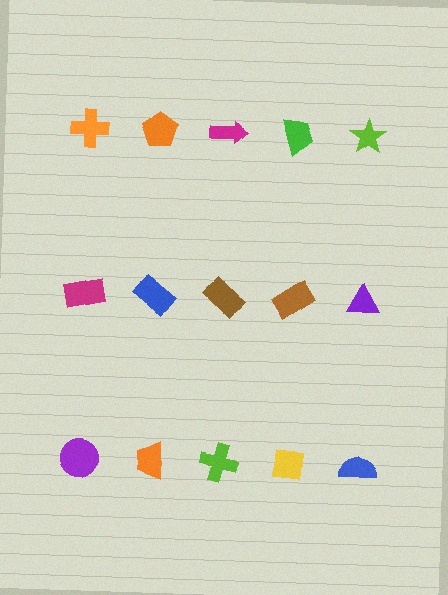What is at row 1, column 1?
An orange cross.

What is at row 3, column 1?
A purple circle.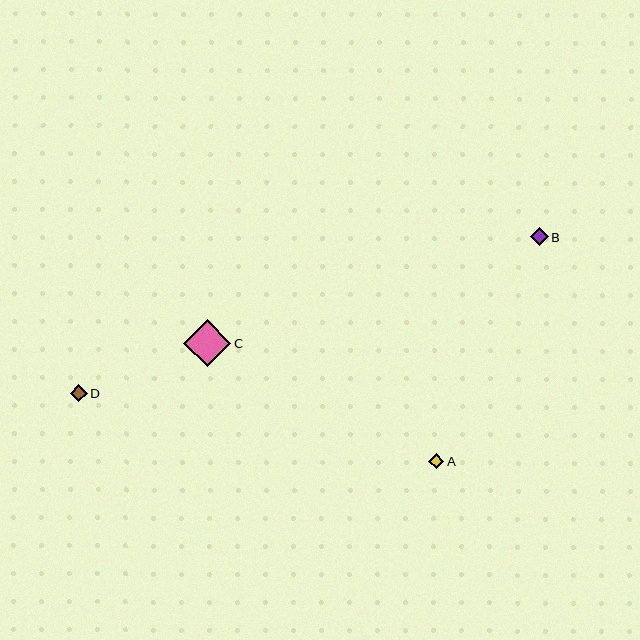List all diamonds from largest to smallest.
From largest to smallest: C, B, D, A.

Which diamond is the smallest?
Diamond A is the smallest with a size of approximately 15 pixels.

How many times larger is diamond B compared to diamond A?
Diamond B is approximately 1.2 times the size of diamond A.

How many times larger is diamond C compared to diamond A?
Diamond C is approximately 3.1 times the size of diamond A.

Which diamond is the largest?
Diamond C is the largest with a size of approximately 48 pixels.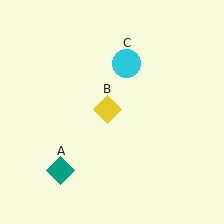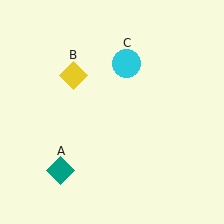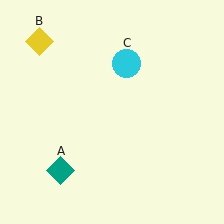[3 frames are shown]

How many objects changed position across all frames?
1 object changed position: yellow diamond (object B).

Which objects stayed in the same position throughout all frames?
Teal diamond (object A) and cyan circle (object C) remained stationary.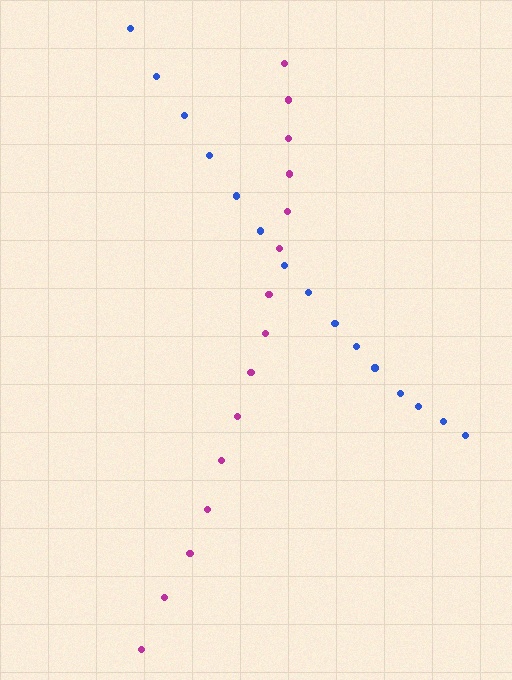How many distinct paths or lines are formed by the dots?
There are 2 distinct paths.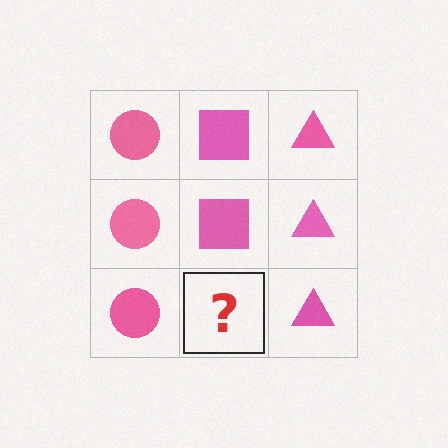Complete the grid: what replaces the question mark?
The question mark should be replaced with a pink square.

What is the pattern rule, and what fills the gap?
The rule is that each column has a consistent shape. The gap should be filled with a pink square.